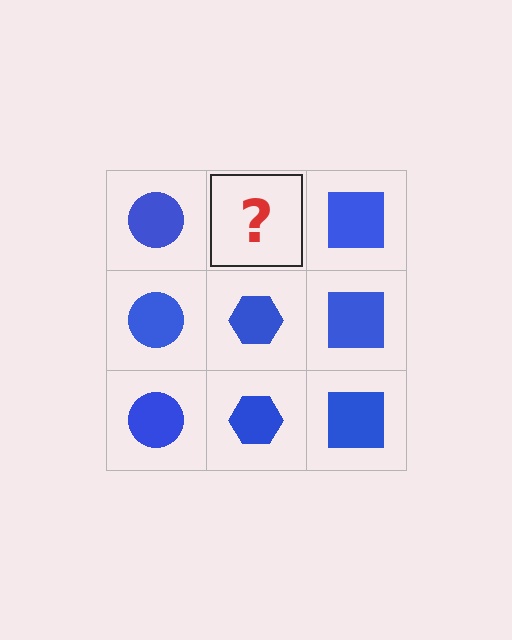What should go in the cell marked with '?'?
The missing cell should contain a blue hexagon.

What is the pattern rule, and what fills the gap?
The rule is that each column has a consistent shape. The gap should be filled with a blue hexagon.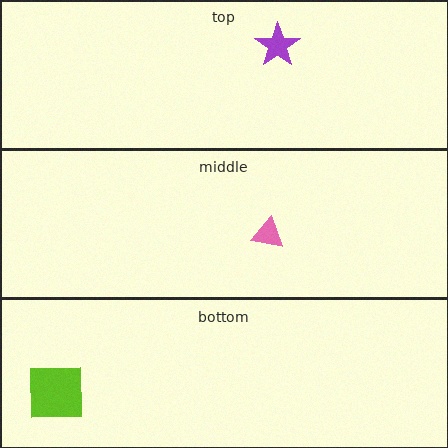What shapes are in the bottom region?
The lime square.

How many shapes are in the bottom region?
1.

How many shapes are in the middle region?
1.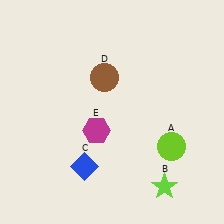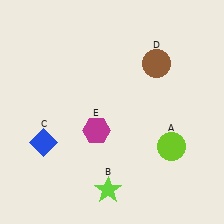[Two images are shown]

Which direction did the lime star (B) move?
The lime star (B) moved left.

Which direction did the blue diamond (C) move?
The blue diamond (C) moved left.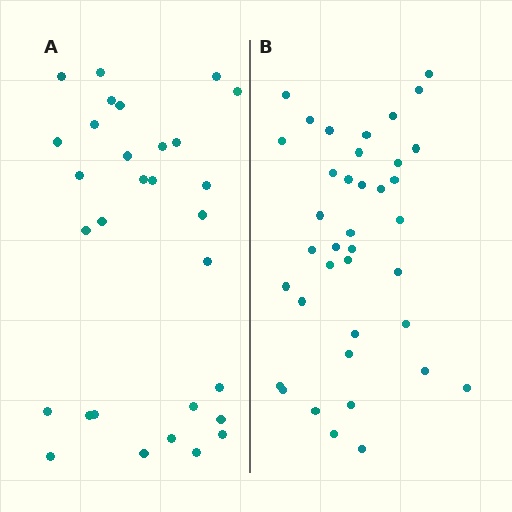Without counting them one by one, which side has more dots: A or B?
Region B (the right region) has more dots.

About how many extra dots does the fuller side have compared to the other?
Region B has roughly 8 or so more dots than region A.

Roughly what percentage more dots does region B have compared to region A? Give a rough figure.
About 25% more.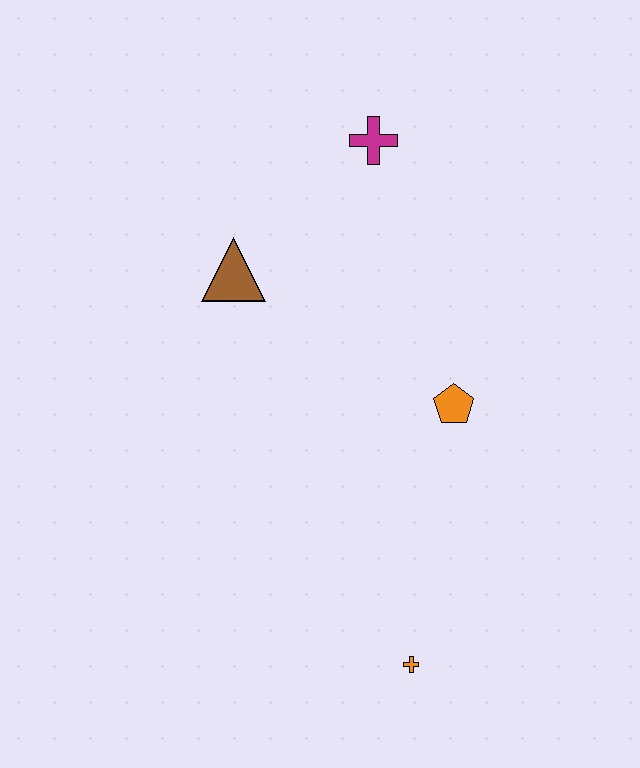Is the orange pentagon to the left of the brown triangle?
No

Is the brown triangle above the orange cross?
Yes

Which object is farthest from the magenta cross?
The orange cross is farthest from the magenta cross.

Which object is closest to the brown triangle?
The magenta cross is closest to the brown triangle.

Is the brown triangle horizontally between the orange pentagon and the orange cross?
No